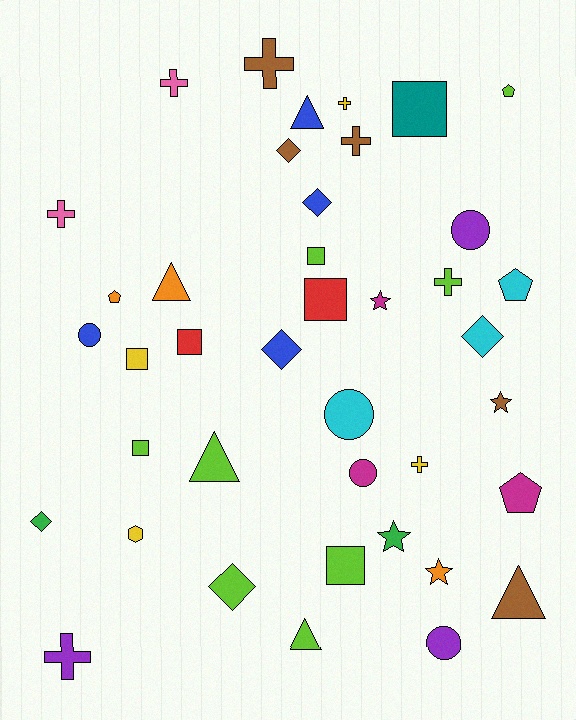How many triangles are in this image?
There are 5 triangles.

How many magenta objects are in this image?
There are 3 magenta objects.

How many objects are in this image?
There are 40 objects.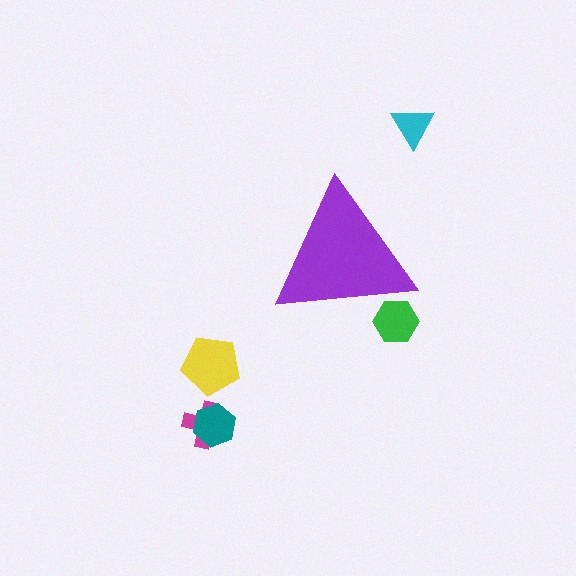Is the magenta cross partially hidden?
No, the magenta cross is fully visible.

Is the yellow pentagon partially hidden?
No, the yellow pentagon is fully visible.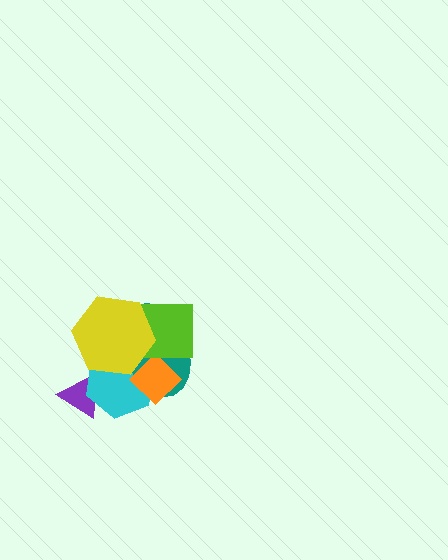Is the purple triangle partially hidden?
Yes, it is partially covered by another shape.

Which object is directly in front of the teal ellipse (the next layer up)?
The orange diamond is directly in front of the teal ellipse.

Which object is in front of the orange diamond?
The yellow hexagon is in front of the orange diamond.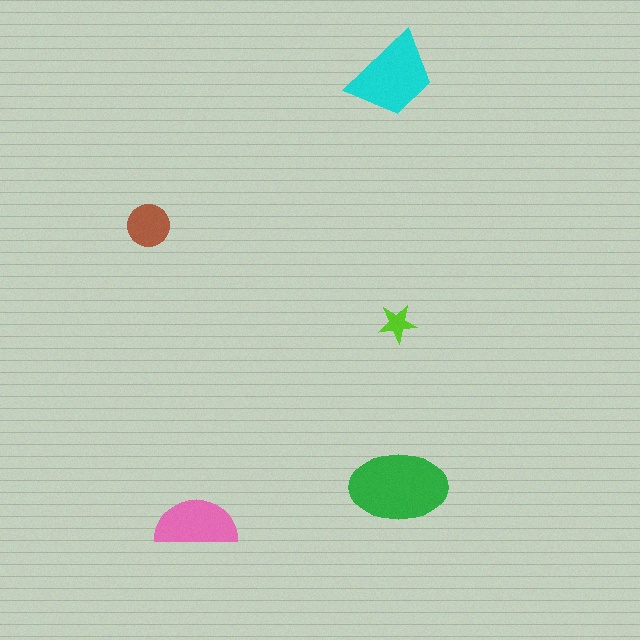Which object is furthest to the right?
The green ellipse is rightmost.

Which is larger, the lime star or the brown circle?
The brown circle.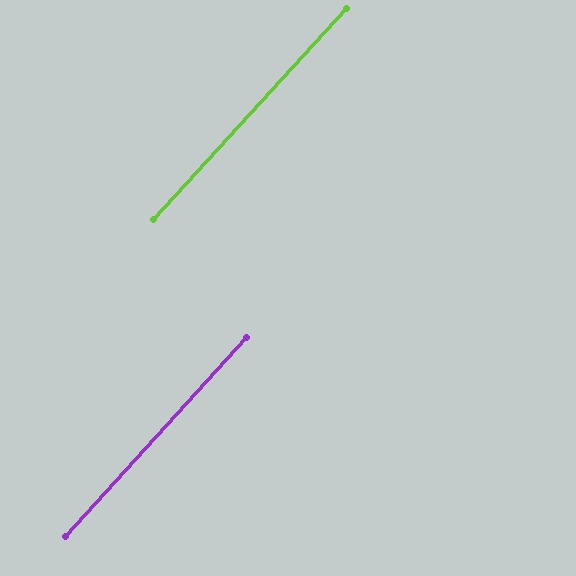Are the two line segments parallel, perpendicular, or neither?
Parallel — their directions differ by only 0.1°.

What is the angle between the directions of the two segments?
Approximately 0 degrees.